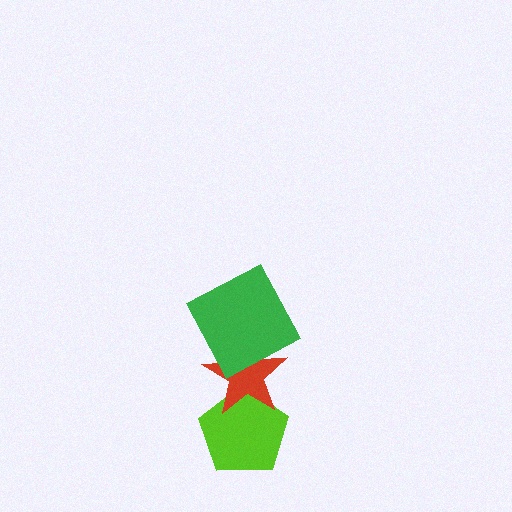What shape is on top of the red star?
The green square is on top of the red star.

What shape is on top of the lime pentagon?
The red star is on top of the lime pentagon.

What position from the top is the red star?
The red star is 2nd from the top.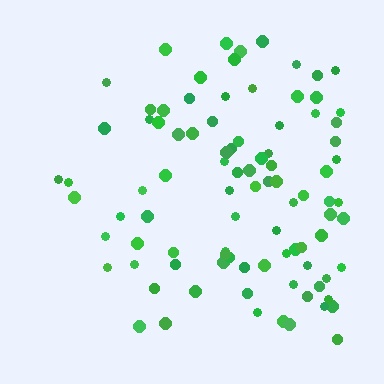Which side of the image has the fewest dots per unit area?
The left.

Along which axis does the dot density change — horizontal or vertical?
Horizontal.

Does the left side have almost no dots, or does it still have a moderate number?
Still a moderate number, just noticeably fewer than the right.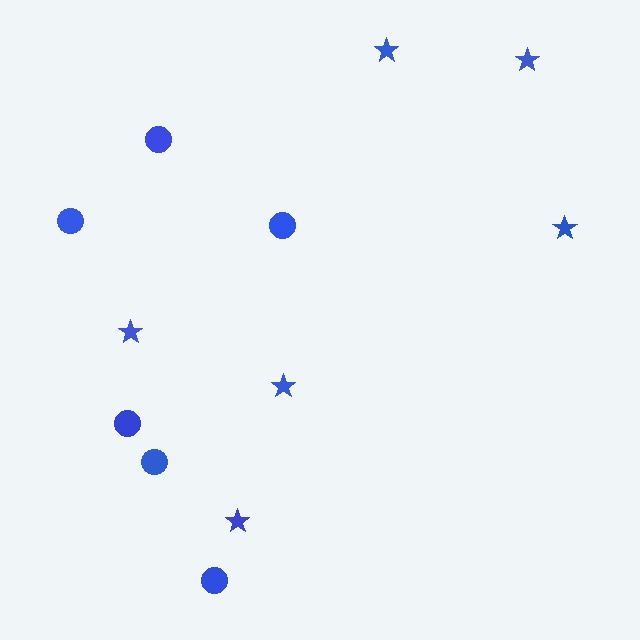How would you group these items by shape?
There are 2 groups: one group of circles (6) and one group of stars (6).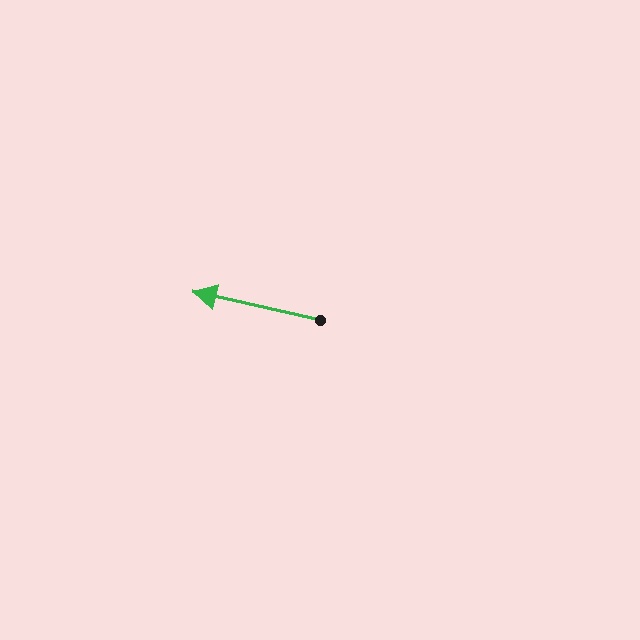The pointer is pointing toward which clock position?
Roughly 9 o'clock.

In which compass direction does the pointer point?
West.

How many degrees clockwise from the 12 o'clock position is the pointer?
Approximately 282 degrees.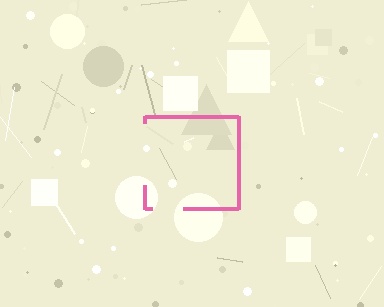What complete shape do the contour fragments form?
The contour fragments form a square.